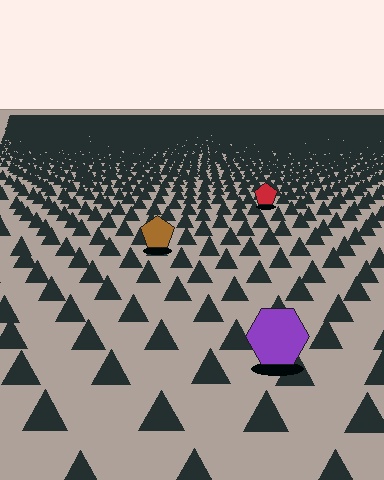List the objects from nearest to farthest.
From nearest to farthest: the purple hexagon, the brown pentagon, the red pentagon.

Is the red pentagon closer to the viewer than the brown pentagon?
No. The brown pentagon is closer — you can tell from the texture gradient: the ground texture is coarser near it.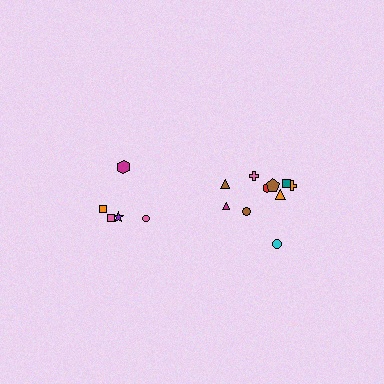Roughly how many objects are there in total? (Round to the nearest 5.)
Roughly 15 objects in total.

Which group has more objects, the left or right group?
The right group.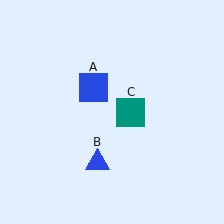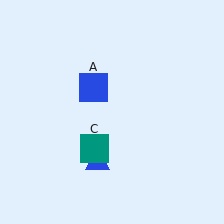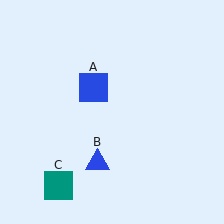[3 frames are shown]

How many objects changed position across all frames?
1 object changed position: teal square (object C).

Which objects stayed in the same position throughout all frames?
Blue square (object A) and blue triangle (object B) remained stationary.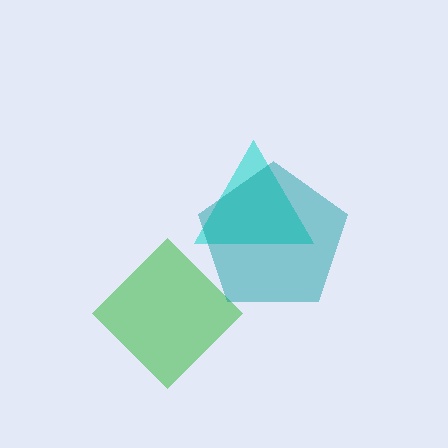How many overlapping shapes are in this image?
There are 3 overlapping shapes in the image.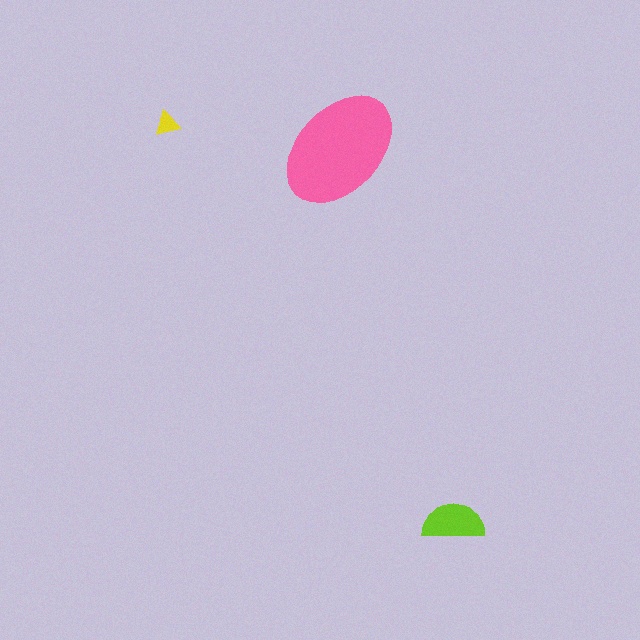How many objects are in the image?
There are 3 objects in the image.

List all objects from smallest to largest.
The yellow triangle, the lime semicircle, the pink ellipse.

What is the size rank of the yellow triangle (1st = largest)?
3rd.